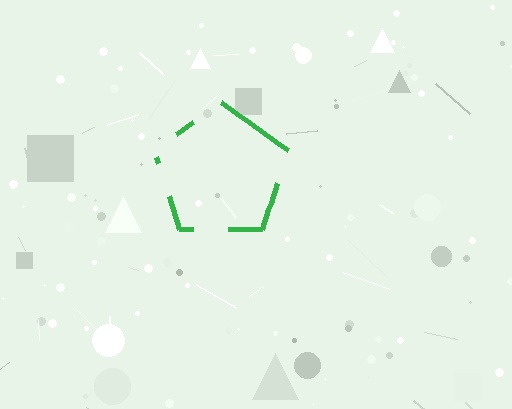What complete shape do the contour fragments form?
The contour fragments form a pentagon.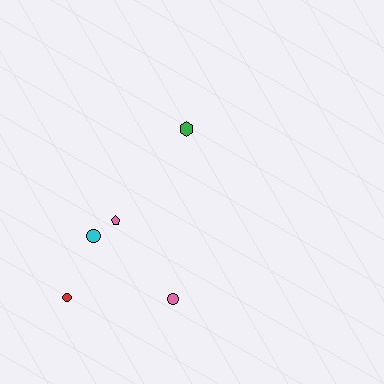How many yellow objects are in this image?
There are no yellow objects.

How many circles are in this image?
There are 3 circles.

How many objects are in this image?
There are 5 objects.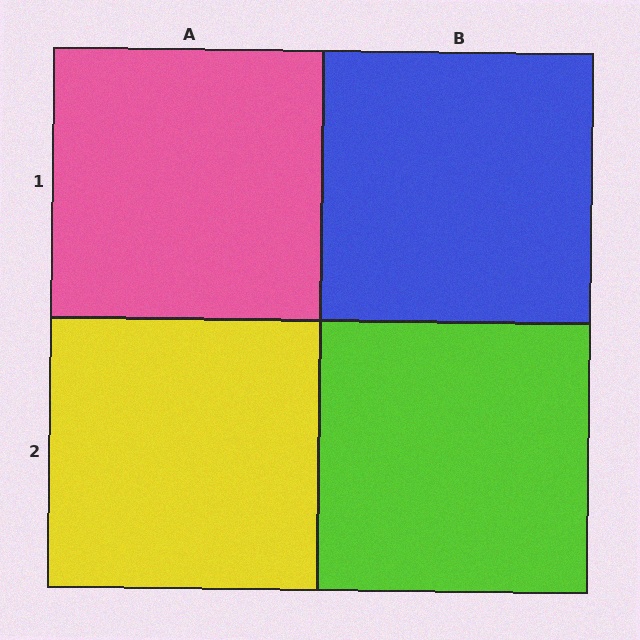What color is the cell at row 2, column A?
Yellow.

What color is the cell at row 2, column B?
Lime.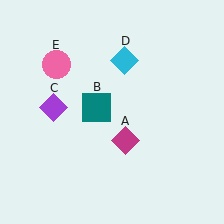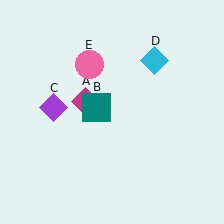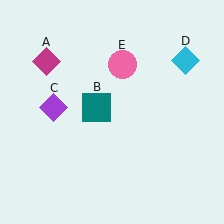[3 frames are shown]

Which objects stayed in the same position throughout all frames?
Teal square (object B) and purple diamond (object C) remained stationary.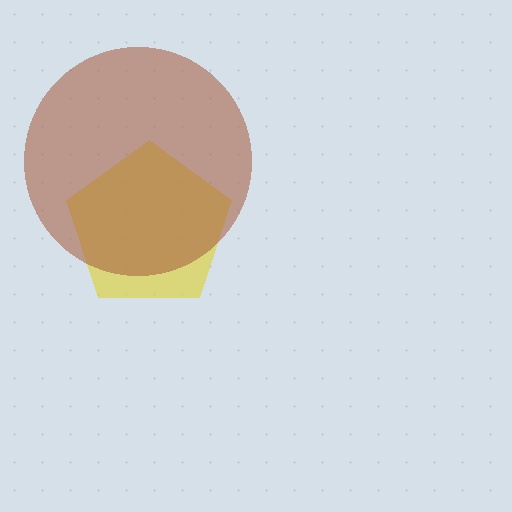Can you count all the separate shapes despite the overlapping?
Yes, there are 2 separate shapes.